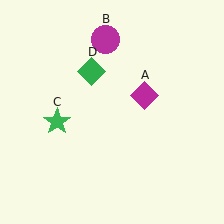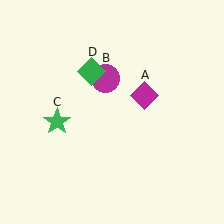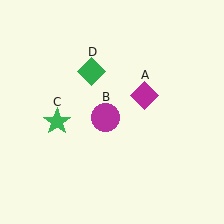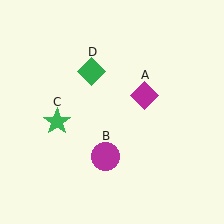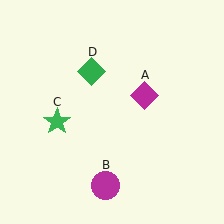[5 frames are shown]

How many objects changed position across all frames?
1 object changed position: magenta circle (object B).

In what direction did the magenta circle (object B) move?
The magenta circle (object B) moved down.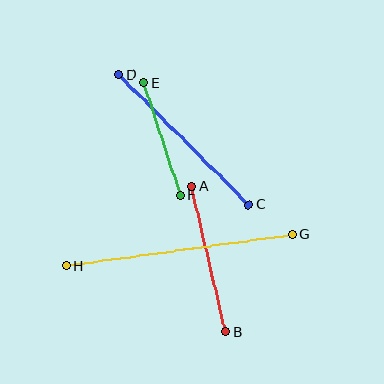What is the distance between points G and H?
The distance is approximately 228 pixels.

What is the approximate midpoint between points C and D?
The midpoint is at approximately (184, 140) pixels.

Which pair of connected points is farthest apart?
Points G and H are farthest apart.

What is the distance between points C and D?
The distance is approximately 185 pixels.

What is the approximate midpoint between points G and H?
The midpoint is at approximately (179, 250) pixels.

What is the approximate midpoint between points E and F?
The midpoint is at approximately (162, 139) pixels.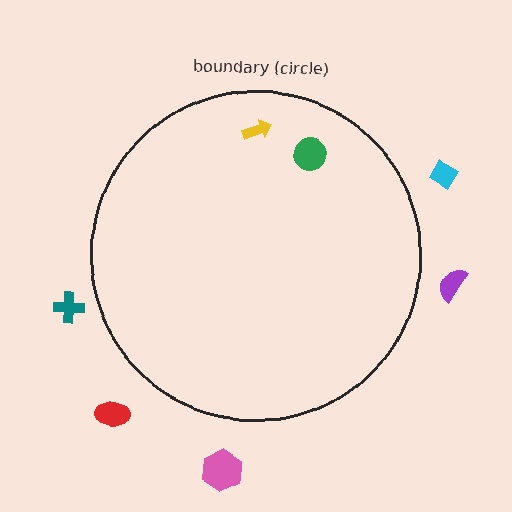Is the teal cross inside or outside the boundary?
Outside.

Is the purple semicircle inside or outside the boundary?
Outside.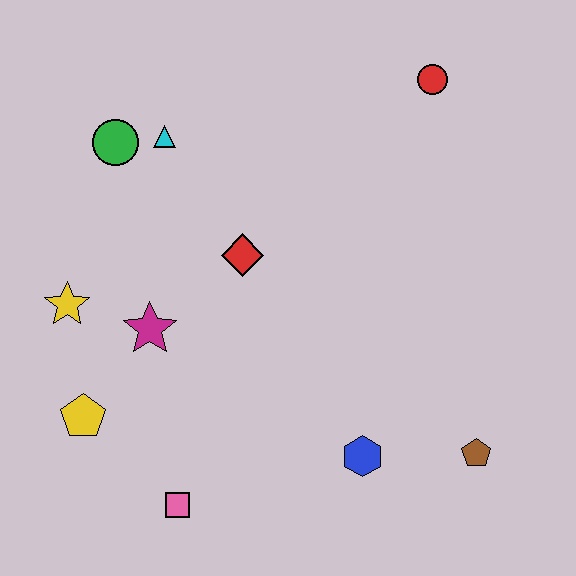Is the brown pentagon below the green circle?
Yes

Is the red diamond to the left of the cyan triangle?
No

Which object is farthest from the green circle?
The brown pentagon is farthest from the green circle.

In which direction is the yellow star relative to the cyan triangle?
The yellow star is below the cyan triangle.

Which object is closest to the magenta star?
The yellow star is closest to the magenta star.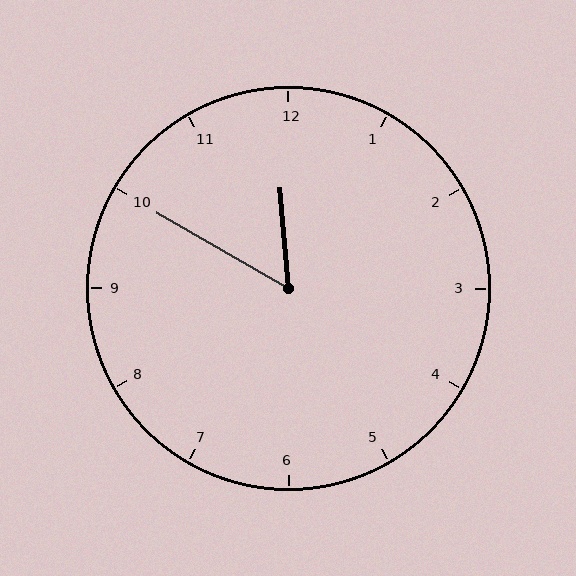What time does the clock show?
11:50.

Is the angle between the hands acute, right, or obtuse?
It is acute.